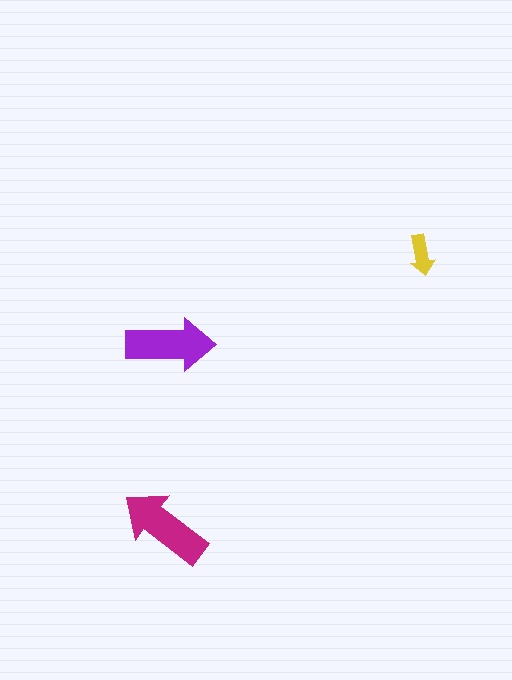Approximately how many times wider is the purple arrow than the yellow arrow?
About 2 times wider.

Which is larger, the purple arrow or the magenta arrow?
The magenta one.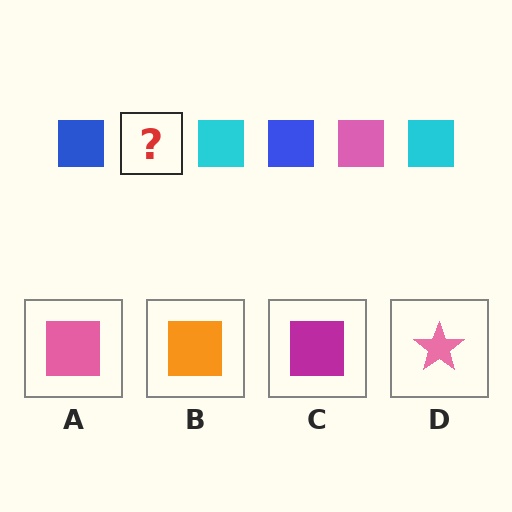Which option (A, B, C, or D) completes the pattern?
A.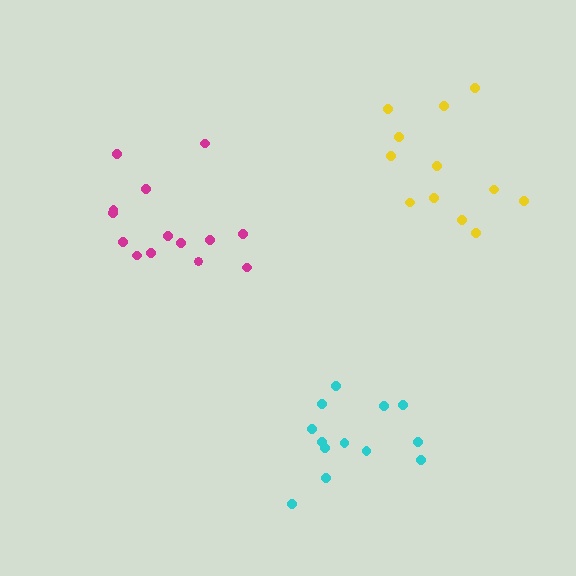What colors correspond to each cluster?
The clusters are colored: cyan, yellow, magenta.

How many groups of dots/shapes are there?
There are 3 groups.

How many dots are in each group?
Group 1: 13 dots, Group 2: 12 dots, Group 3: 14 dots (39 total).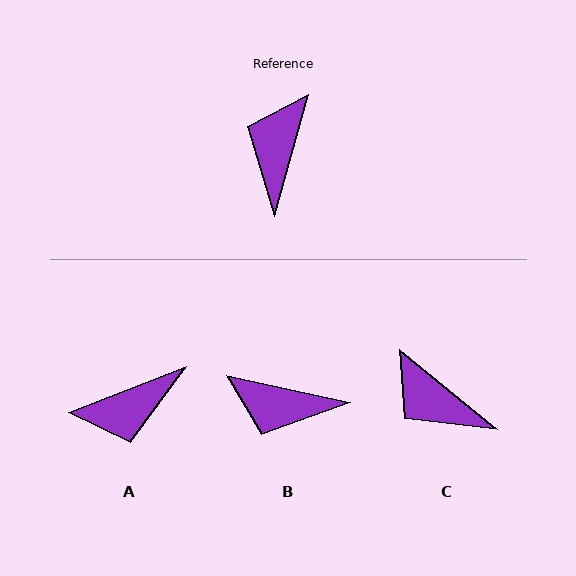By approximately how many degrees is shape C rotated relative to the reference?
Approximately 66 degrees counter-clockwise.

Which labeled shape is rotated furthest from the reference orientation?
A, about 127 degrees away.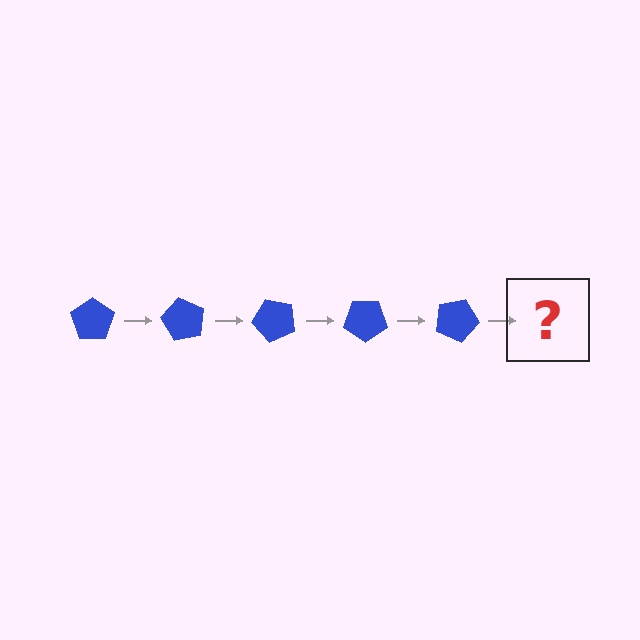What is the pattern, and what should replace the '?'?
The pattern is that the pentagon rotates 60 degrees each step. The '?' should be a blue pentagon rotated 300 degrees.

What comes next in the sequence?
The next element should be a blue pentagon rotated 300 degrees.